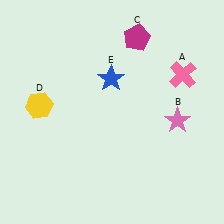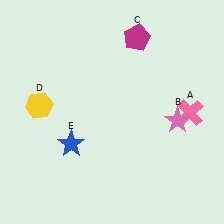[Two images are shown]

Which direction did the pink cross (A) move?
The pink cross (A) moved down.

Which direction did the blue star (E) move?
The blue star (E) moved down.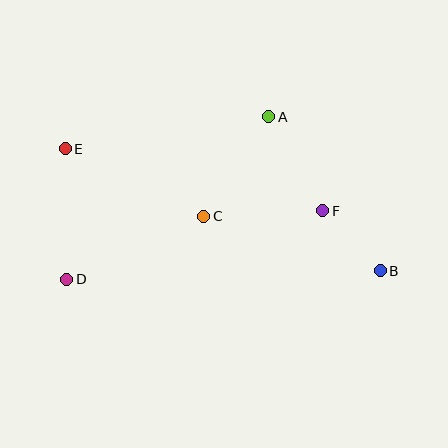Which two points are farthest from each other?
Points B and E are farthest from each other.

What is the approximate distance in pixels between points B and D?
The distance between B and D is approximately 314 pixels.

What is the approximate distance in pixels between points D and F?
The distance between D and F is approximately 265 pixels.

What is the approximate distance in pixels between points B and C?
The distance between B and C is approximately 185 pixels.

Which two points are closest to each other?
Points B and F are closest to each other.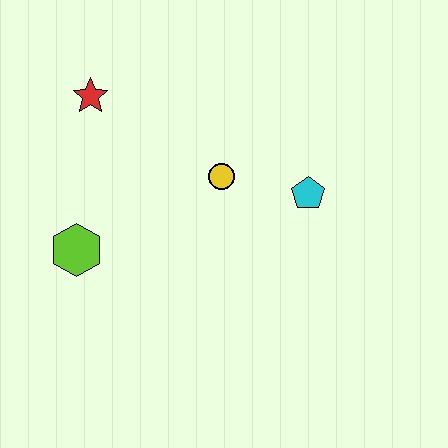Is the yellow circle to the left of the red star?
No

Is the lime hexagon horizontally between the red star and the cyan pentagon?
No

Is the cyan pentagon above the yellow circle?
No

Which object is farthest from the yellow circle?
The lime hexagon is farthest from the yellow circle.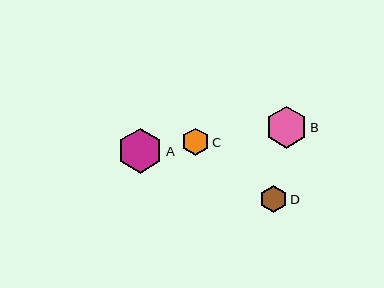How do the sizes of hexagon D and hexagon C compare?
Hexagon D and hexagon C are approximately the same size.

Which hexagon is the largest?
Hexagon A is the largest with a size of approximately 45 pixels.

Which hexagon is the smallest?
Hexagon C is the smallest with a size of approximately 27 pixels.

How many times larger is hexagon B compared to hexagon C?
Hexagon B is approximately 1.5 times the size of hexagon C.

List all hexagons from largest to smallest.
From largest to smallest: A, B, D, C.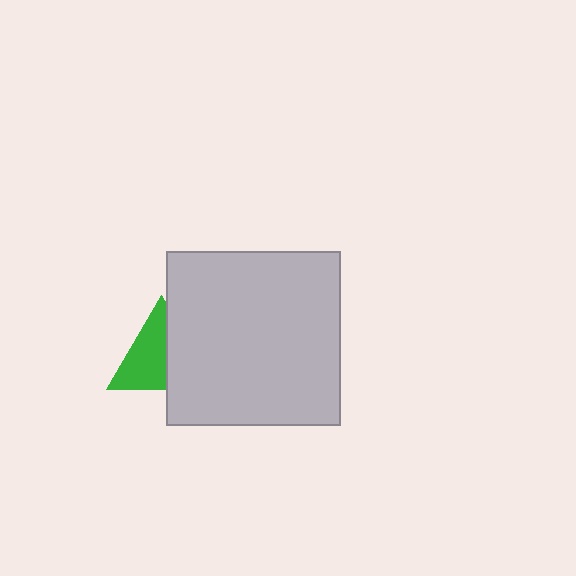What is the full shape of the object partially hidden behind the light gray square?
The partially hidden object is a green triangle.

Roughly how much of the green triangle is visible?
About half of it is visible (roughly 57%).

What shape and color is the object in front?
The object in front is a light gray square.